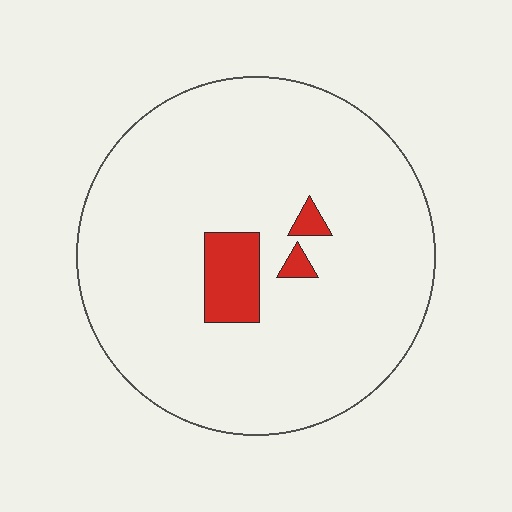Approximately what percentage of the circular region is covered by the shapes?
Approximately 5%.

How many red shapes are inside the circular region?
3.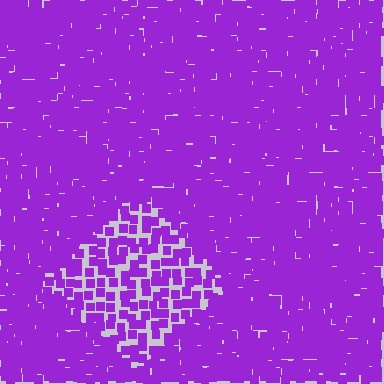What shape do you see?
I see a diamond.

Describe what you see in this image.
The image contains small purple elements arranged at two different densities. A diamond-shaped region is visible where the elements are less densely packed than the surrounding area.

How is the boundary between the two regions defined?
The boundary is defined by a change in element density (approximately 2.2x ratio). All elements are the same color, size, and shape.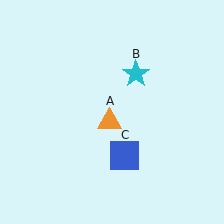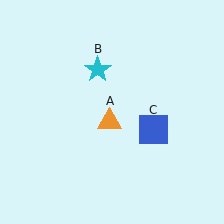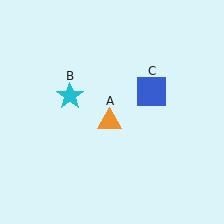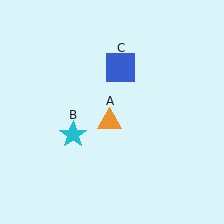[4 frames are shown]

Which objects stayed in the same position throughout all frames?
Orange triangle (object A) remained stationary.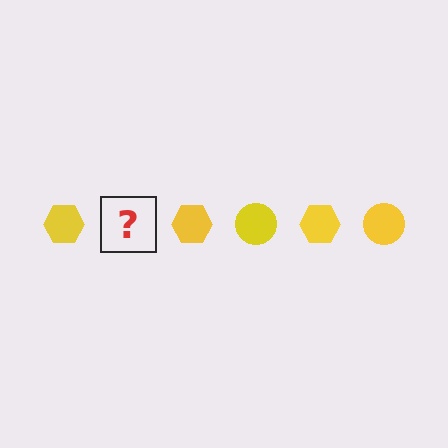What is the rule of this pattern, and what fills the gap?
The rule is that the pattern cycles through hexagon, circle shapes in yellow. The gap should be filled with a yellow circle.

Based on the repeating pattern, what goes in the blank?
The blank should be a yellow circle.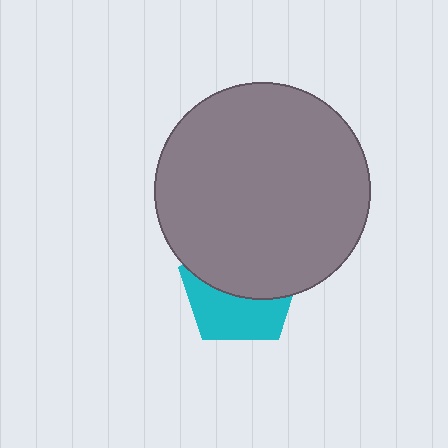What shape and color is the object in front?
The object in front is a gray circle.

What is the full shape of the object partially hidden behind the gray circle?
The partially hidden object is a cyan pentagon.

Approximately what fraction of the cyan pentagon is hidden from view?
Roughly 55% of the cyan pentagon is hidden behind the gray circle.